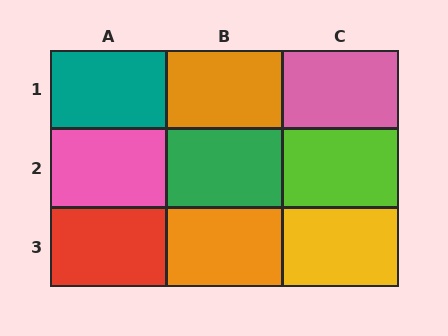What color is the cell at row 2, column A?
Pink.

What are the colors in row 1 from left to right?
Teal, orange, pink.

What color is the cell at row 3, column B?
Orange.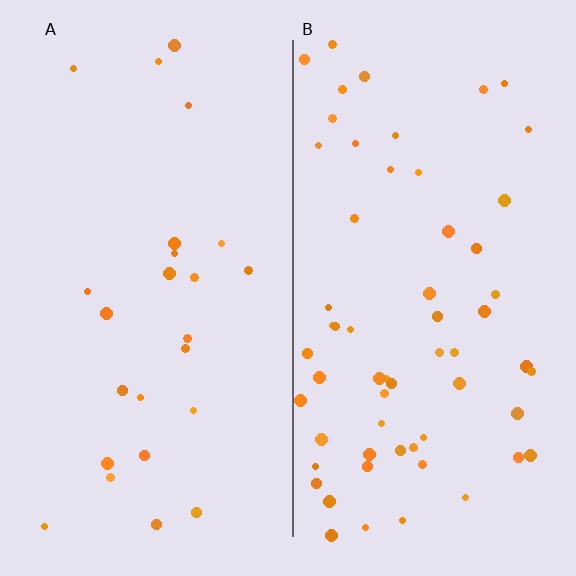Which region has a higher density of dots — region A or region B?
B (the right).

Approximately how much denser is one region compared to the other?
Approximately 2.5× — region B over region A.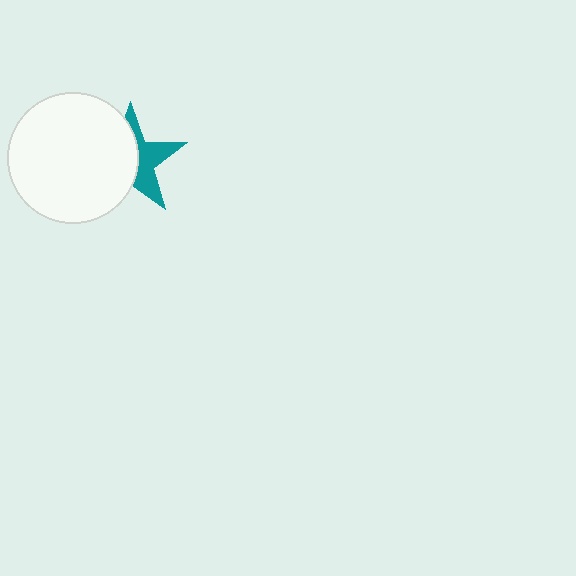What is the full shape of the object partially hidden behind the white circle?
The partially hidden object is a teal star.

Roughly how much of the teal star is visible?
A small part of it is visible (roughly 43%).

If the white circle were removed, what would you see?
You would see the complete teal star.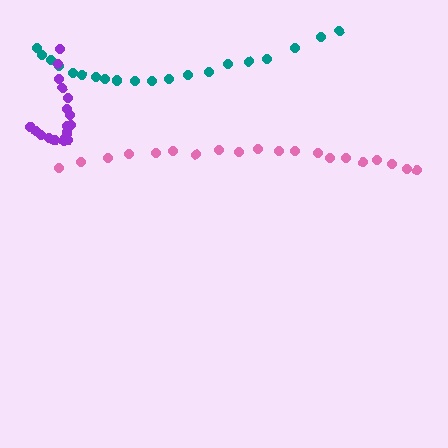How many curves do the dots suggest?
There are 3 distinct paths.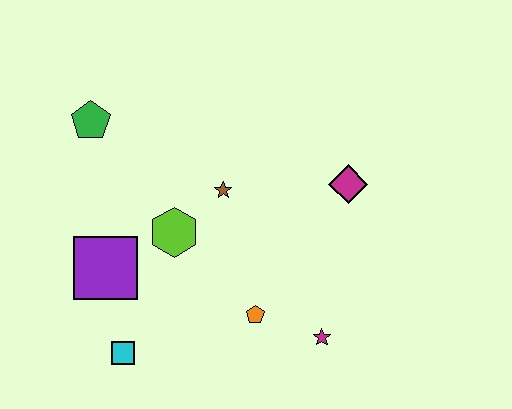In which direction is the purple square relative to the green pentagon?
The purple square is below the green pentagon.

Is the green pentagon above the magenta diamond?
Yes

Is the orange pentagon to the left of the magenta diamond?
Yes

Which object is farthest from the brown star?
The cyan square is farthest from the brown star.